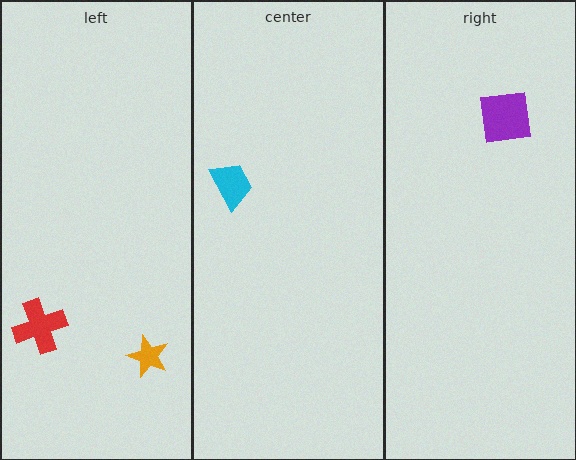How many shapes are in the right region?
1.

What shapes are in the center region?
The cyan trapezoid.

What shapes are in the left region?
The orange star, the red cross.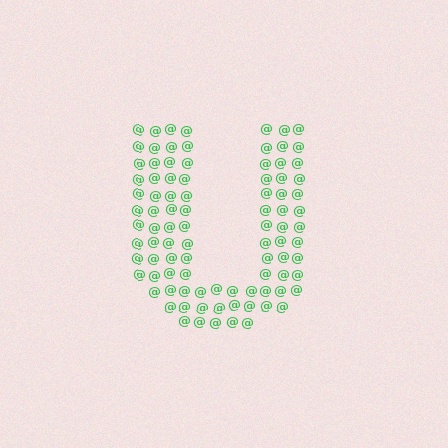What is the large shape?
The large shape is the letter U.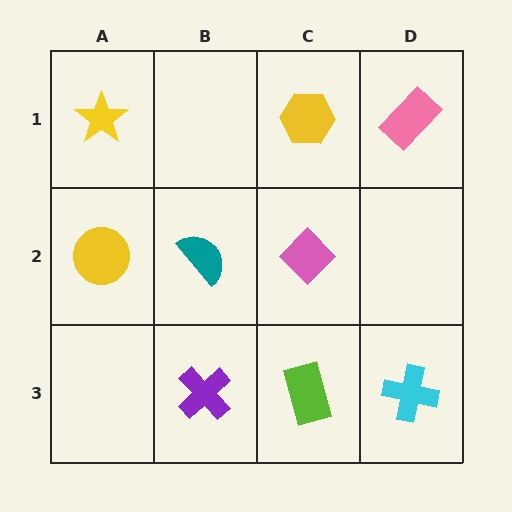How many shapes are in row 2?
3 shapes.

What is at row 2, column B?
A teal semicircle.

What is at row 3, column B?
A purple cross.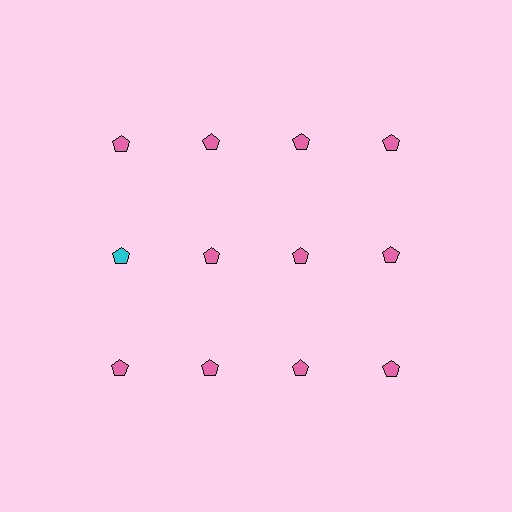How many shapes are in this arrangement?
There are 12 shapes arranged in a grid pattern.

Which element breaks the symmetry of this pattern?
The cyan pentagon in the second row, leftmost column breaks the symmetry. All other shapes are pink pentagons.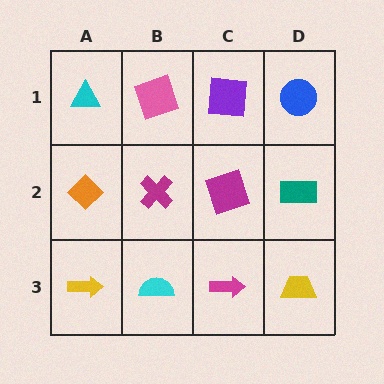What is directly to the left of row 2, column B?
An orange diamond.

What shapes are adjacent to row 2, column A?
A cyan triangle (row 1, column A), a yellow arrow (row 3, column A), a magenta cross (row 2, column B).